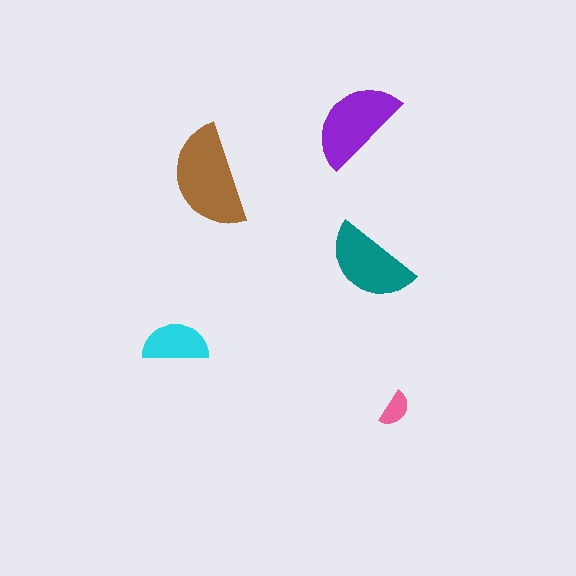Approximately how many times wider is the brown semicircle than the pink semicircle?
About 3 times wider.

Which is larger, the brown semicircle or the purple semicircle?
The brown one.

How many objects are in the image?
There are 5 objects in the image.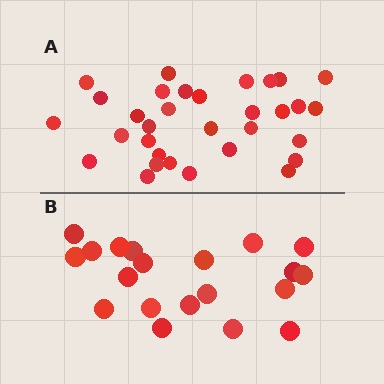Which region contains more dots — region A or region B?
Region A (the top region) has more dots.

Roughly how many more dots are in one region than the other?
Region A has roughly 12 or so more dots than region B.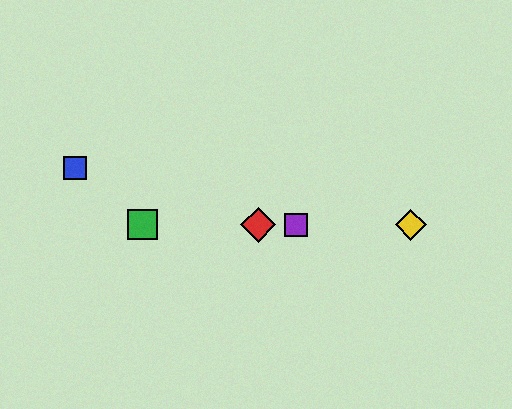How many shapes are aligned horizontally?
4 shapes (the red diamond, the green square, the yellow diamond, the purple square) are aligned horizontally.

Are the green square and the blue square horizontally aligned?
No, the green square is at y≈225 and the blue square is at y≈168.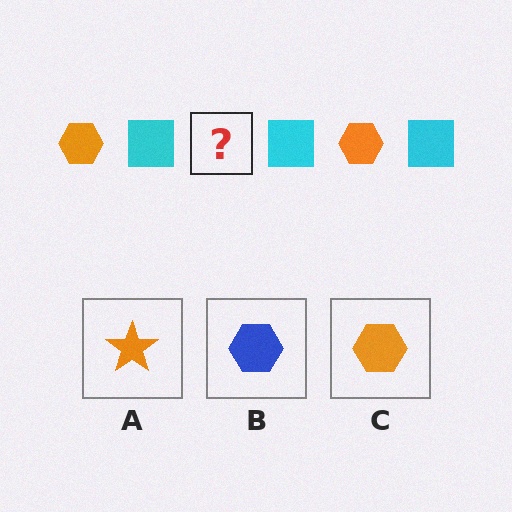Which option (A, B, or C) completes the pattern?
C.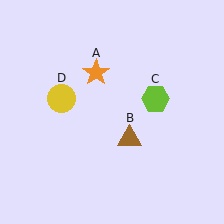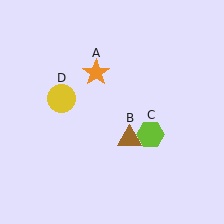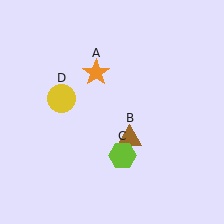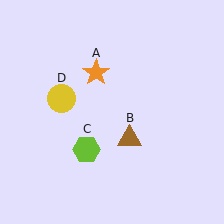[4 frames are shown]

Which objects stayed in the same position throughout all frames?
Orange star (object A) and brown triangle (object B) and yellow circle (object D) remained stationary.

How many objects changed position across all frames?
1 object changed position: lime hexagon (object C).